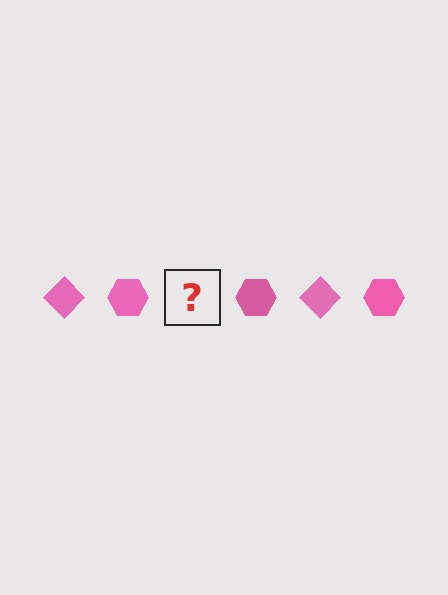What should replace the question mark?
The question mark should be replaced with a pink diamond.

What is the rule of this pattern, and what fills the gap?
The rule is that the pattern cycles through diamond, hexagon shapes in pink. The gap should be filled with a pink diamond.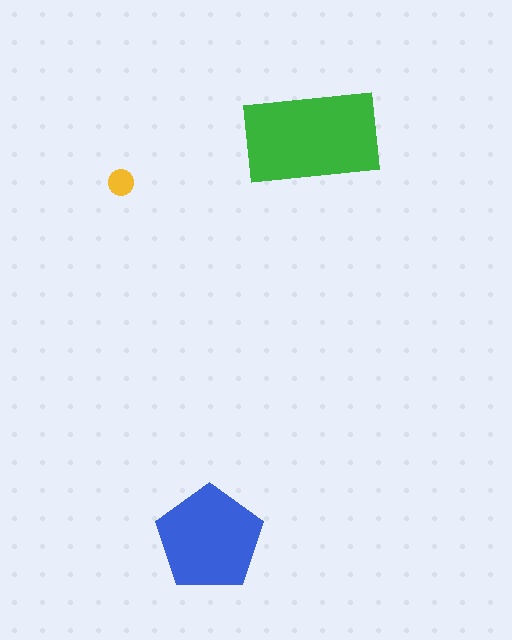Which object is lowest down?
The blue pentagon is bottommost.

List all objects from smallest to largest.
The yellow circle, the blue pentagon, the green rectangle.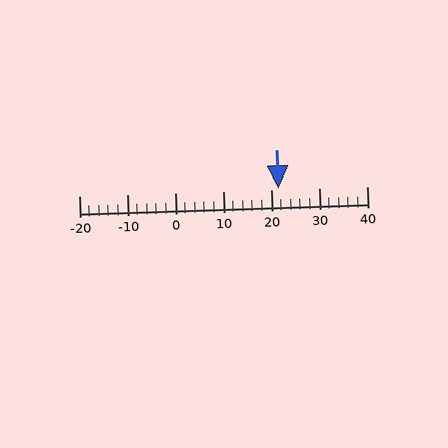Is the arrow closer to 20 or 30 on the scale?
The arrow is closer to 20.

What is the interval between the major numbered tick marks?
The major tick marks are spaced 10 units apart.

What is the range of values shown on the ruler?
The ruler shows values from -20 to 40.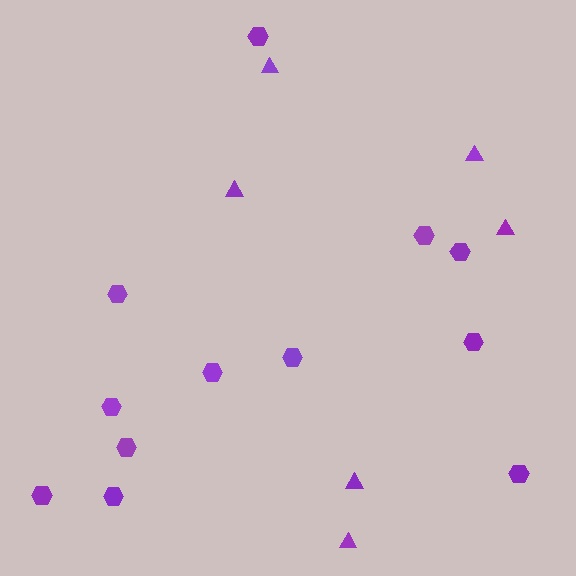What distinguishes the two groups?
There are 2 groups: one group of triangles (6) and one group of hexagons (12).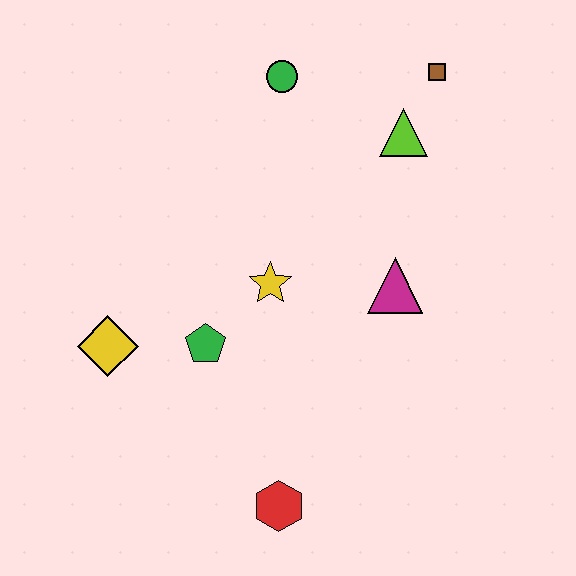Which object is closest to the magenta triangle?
The yellow star is closest to the magenta triangle.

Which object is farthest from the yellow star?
The brown square is farthest from the yellow star.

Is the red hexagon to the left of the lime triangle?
Yes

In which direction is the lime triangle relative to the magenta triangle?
The lime triangle is above the magenta triangle.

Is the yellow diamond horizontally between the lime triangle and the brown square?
No